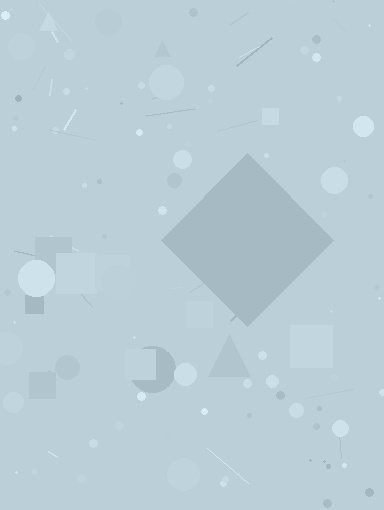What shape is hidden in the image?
A diamond is hidden in the image.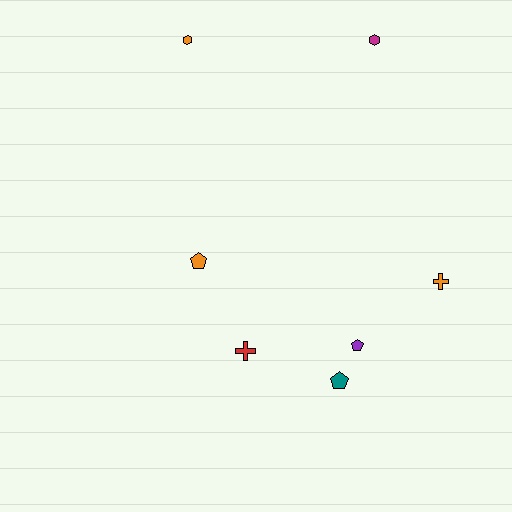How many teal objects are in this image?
There is 1 teal object.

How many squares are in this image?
There are no squares.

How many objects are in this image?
There are 7 objects.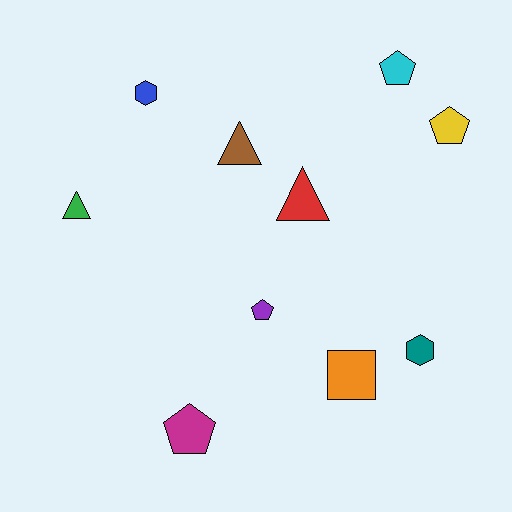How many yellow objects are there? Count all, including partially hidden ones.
There is 1 yellow object.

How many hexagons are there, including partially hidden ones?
There are 2 hexagons.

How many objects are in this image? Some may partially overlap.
There are 10 objects.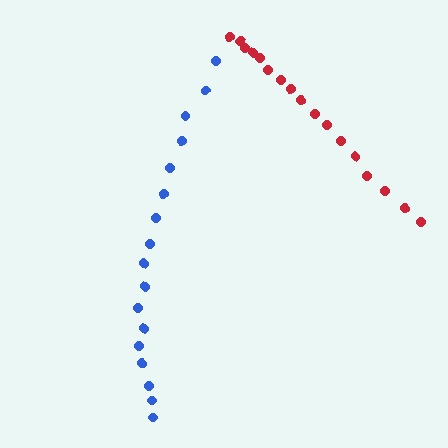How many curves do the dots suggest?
There are 2 distinct paths.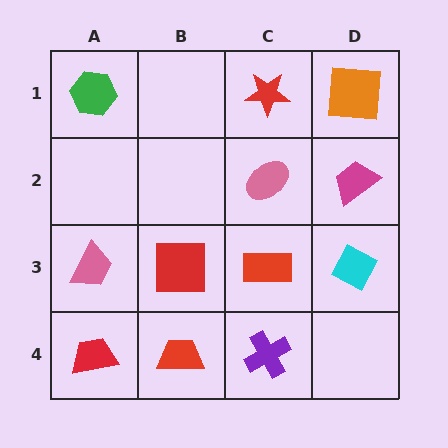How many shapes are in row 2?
2 shapes.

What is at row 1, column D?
An orange square.